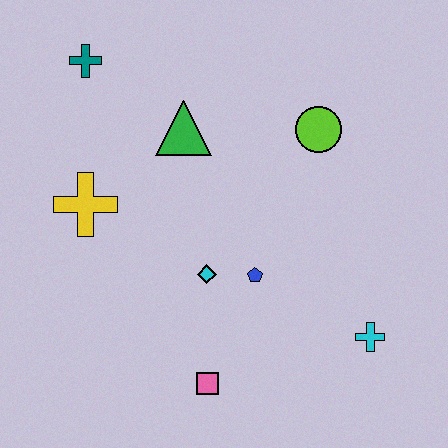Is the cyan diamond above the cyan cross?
Yes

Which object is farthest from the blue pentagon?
The teal cross is farthest from the blue pentagon.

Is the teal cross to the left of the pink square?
Yes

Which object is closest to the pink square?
The cyan diamond is closest to the pink square.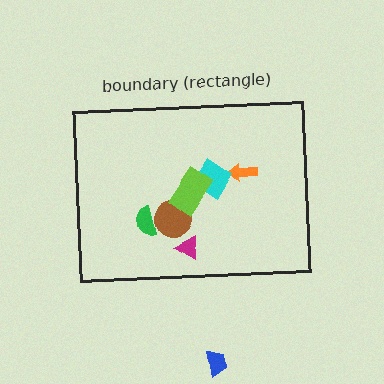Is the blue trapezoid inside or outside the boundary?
Outside.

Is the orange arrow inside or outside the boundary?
Inside.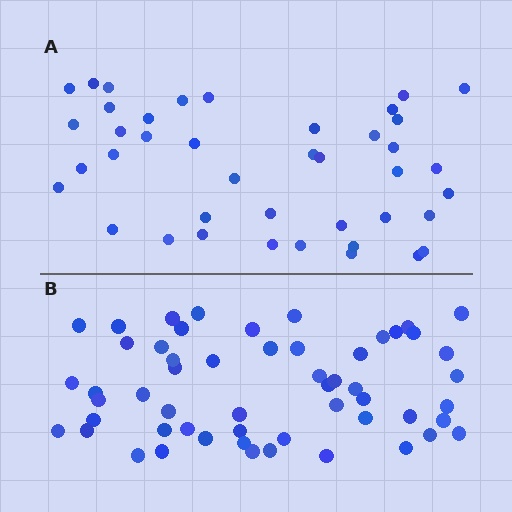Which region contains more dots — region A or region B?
Region B (the bottom region) has more dots.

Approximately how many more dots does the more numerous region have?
Region B has approximately 15 more dots than region A.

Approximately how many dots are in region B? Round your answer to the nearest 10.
About 60 dots. (The exact count is 55, which rounds to 60.)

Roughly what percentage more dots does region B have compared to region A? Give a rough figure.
About 35% more.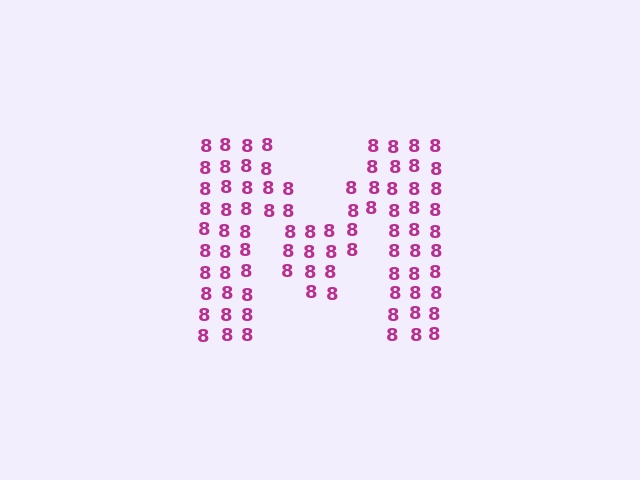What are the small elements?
The small elements are digit 8's.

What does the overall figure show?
The overall figure shows the letter M.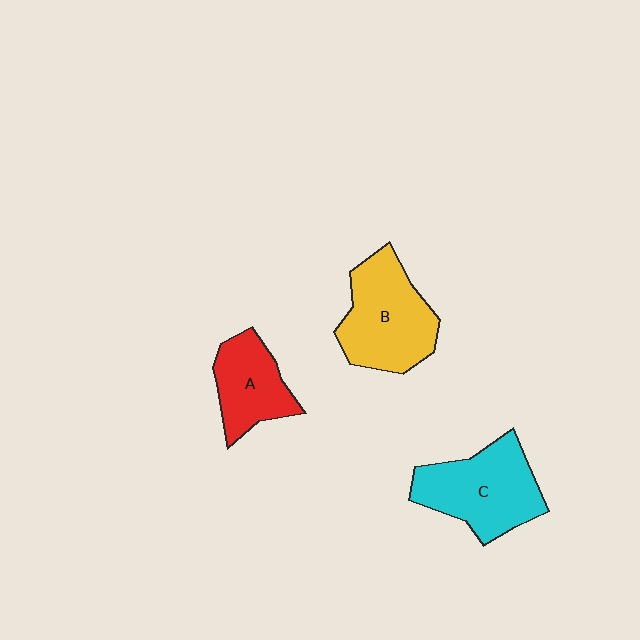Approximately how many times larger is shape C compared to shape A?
Approximately 1.5 times.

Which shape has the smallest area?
Shape A (red).